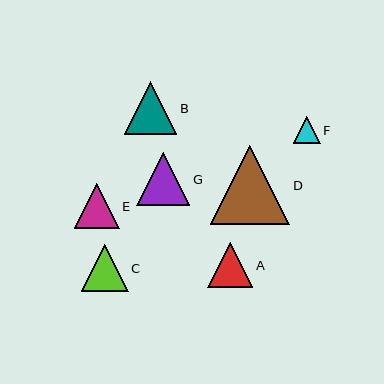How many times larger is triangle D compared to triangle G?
Triangle D is approximately 1.5 times the size of triangle G.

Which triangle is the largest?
Triangle D is the largest with a size of approximately 80 pixels.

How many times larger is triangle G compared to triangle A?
Triangle G is approximately 1.2 times the size of triangle A.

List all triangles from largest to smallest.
From largest to smallest: D, G, B, C, E, A, F.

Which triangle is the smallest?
Triangle F is the smallest with a size of approximately 27 pixels.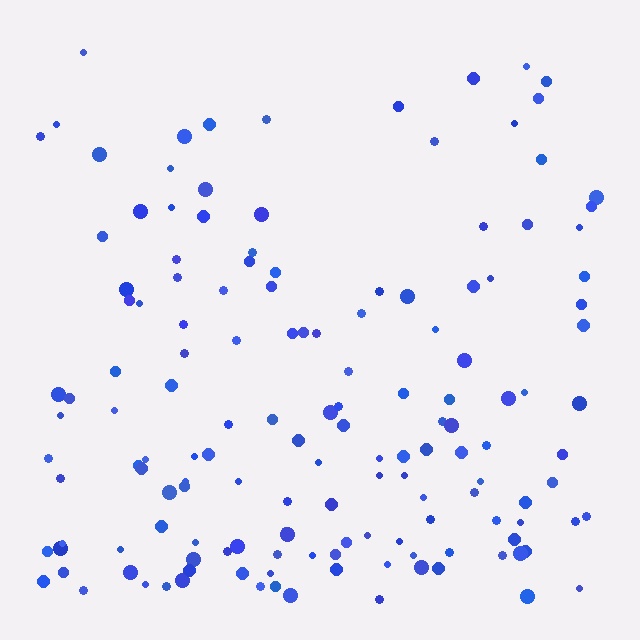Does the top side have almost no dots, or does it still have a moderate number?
Still a moderate number, just noticeably fewer than the bottom.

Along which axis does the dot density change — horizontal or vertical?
Vertical.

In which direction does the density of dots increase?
From top to bottom, with the bottom side densest.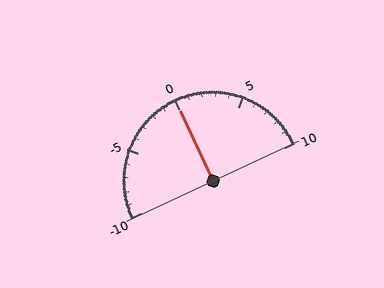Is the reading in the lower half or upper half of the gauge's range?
The reading is in the upper half of the range (-10 to 10).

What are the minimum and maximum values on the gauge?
The gauge ranges from -10 to 10.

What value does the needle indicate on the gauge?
The needle indicates approximately 0.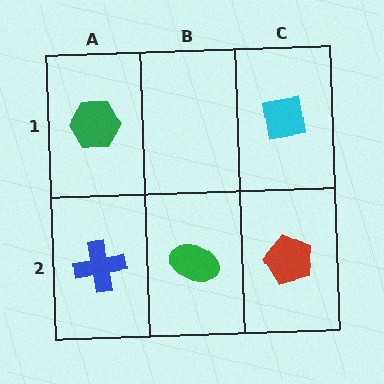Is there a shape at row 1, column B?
No, that cell is empty.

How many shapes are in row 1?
2 shapes.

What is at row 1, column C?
A cyan square.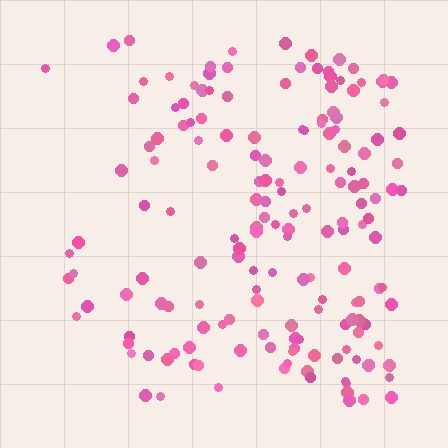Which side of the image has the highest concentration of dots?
The right.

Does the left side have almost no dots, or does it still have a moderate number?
Still a moderate number, just noticeably fewer than the right.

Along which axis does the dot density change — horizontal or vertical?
Horizontal.